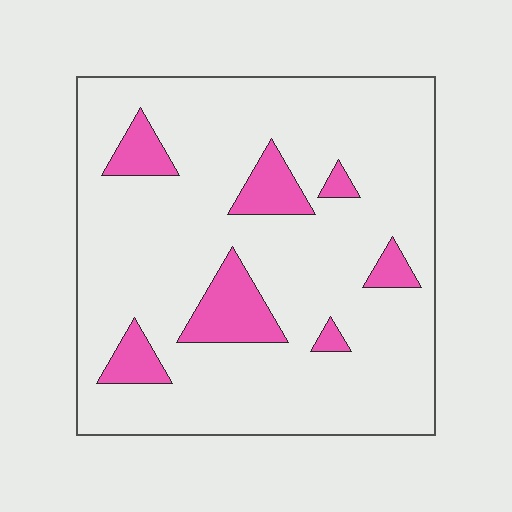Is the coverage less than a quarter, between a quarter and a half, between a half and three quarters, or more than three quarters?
Less than a quarter.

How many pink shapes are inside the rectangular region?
7.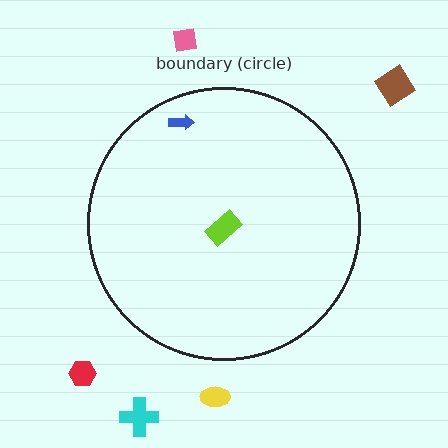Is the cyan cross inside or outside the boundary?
Outside.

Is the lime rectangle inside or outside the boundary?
Inside.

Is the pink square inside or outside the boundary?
Outside.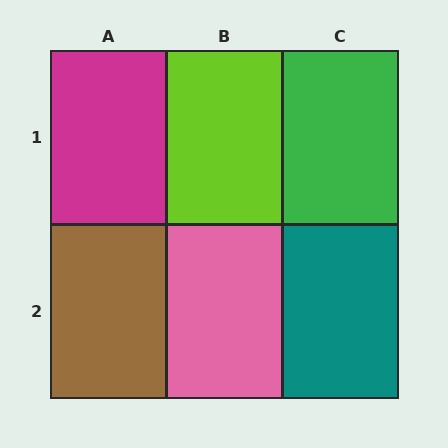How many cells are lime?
1 cell is lime.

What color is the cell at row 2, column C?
Teal.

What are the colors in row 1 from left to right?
Magenta, lime, green.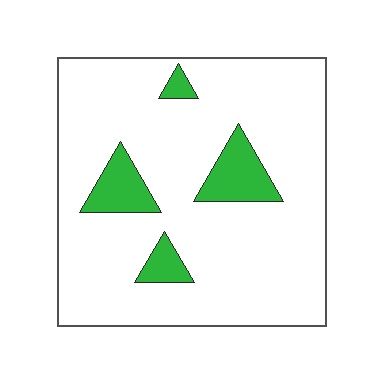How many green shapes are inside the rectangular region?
4.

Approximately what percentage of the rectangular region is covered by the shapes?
Approximately 10%.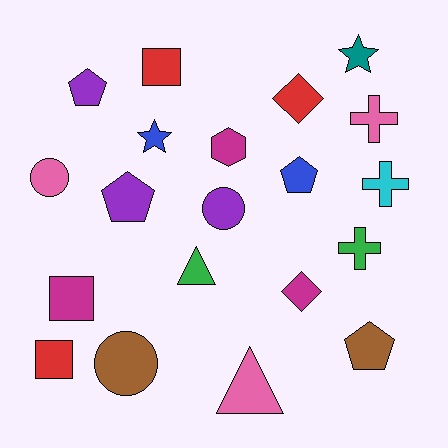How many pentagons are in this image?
There are 4 pentagons.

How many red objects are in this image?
There are 3 red objects.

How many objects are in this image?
There are 20 objects.